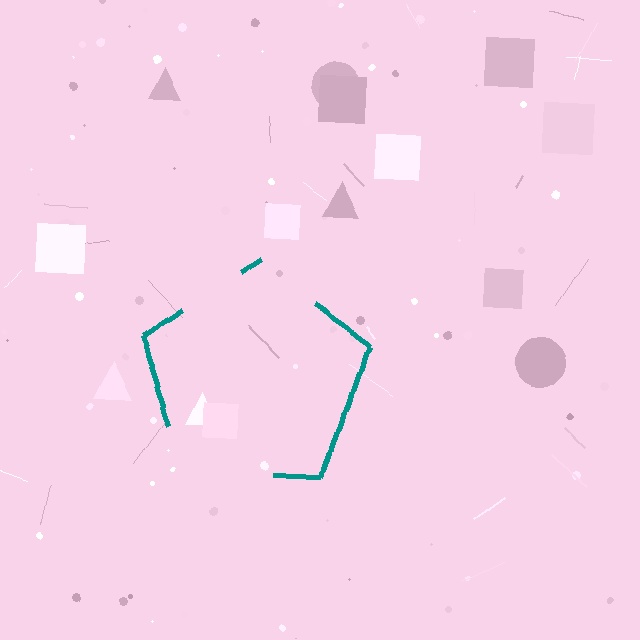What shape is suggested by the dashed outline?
The dashed outline suggests a pentagon.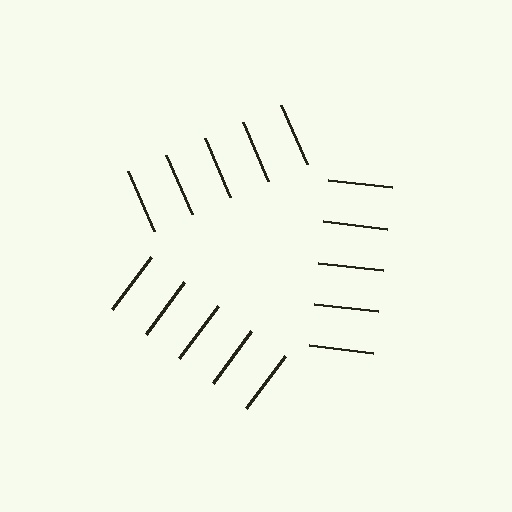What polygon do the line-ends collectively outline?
An illusory triangle — the line segments terminate on its edges but no continuous stroke is drawn.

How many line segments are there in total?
15 — 5 along each of the 3 edges.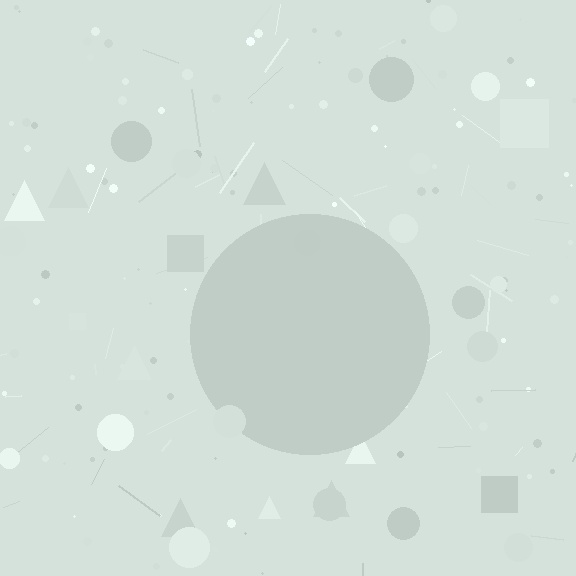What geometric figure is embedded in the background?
A circle is embedded in the background.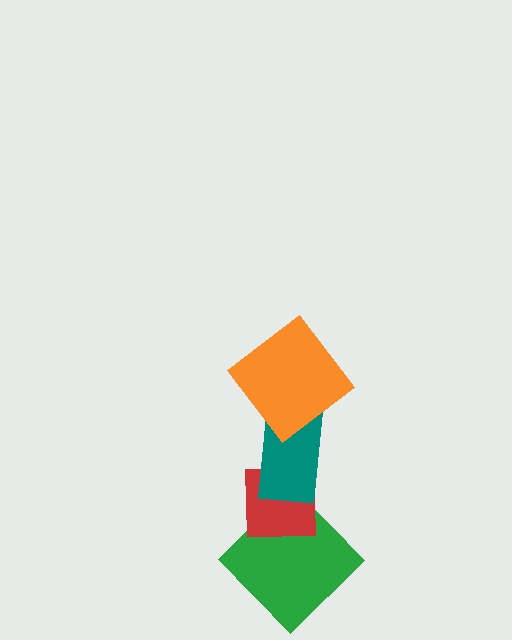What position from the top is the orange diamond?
The orange diamond is 1st from the top.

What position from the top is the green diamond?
The green diamond is 4th from the top.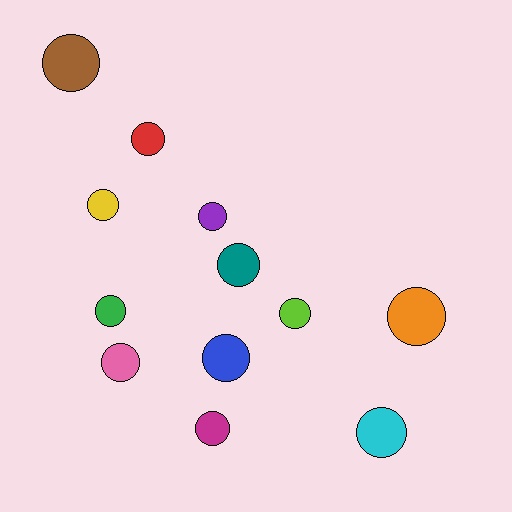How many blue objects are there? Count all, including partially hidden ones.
There is 1 blue object.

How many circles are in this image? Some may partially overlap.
There are 12 circles.